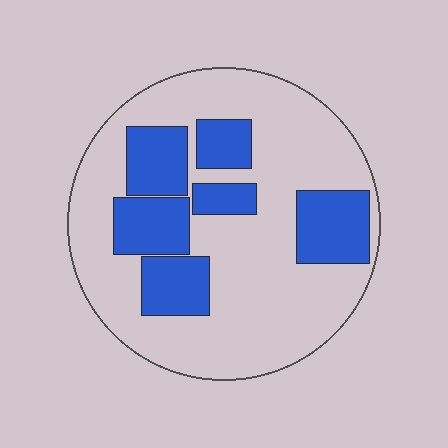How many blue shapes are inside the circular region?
6.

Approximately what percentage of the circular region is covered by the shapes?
Approximately 30%.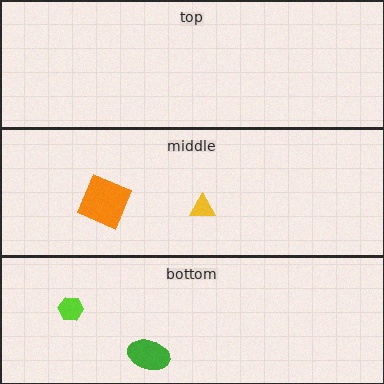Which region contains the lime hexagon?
The bottom region.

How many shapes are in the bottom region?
2.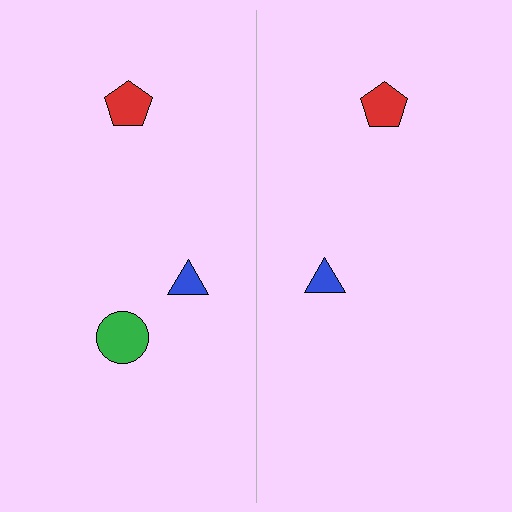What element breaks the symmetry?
A green circle is missing from the right side.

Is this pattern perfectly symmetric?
No, the pattern is not perfectly symmetric. A green circle is missing from the right side.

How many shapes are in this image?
There are 5 shapes in this image.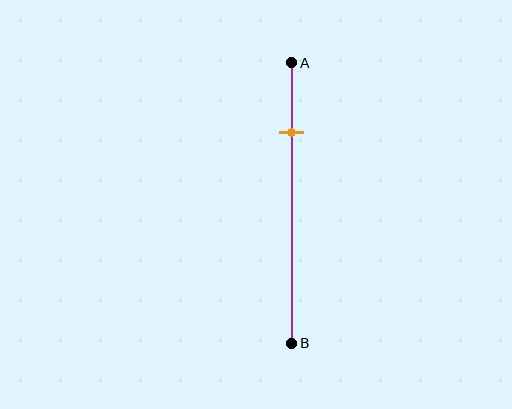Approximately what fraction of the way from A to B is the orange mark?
The orange mark is approximately 25% of the way from A to B.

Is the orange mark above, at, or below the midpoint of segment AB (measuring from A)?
The orange mark is above the midpoint of segment AB.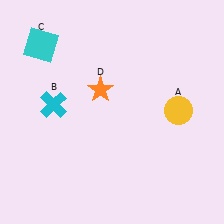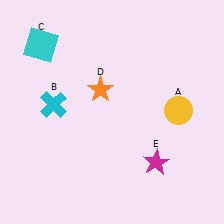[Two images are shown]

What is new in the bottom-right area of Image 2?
A magenta star (E) was added in the bottom-right area of Image 2.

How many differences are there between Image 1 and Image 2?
There is 1 difference between the two images.